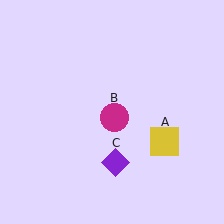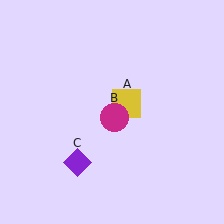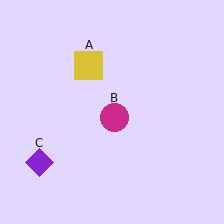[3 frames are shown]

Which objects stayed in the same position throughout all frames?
Magenta circle (object B) remained stationary.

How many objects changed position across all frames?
2 objects changed position: yellow square (object A), purple diamond (object C).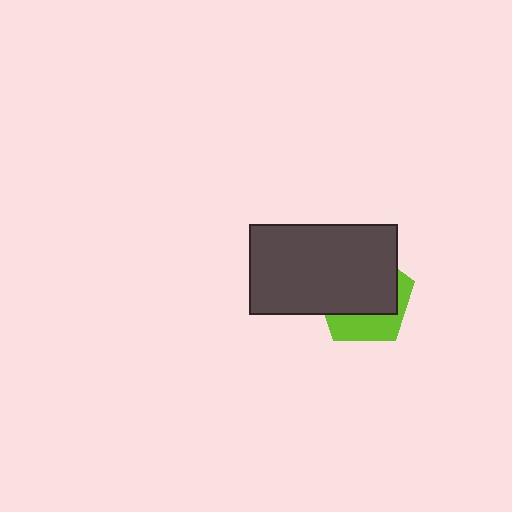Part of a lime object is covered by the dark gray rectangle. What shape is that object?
It is a pentagon.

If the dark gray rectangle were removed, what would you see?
You would see the complete lime pentagon.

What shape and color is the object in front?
The object in front is a dark gray rectangle.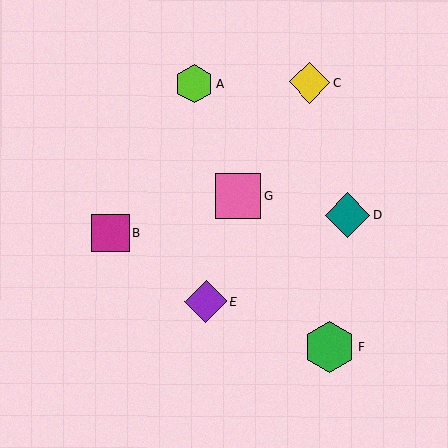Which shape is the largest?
The green hexagon (labeled F) is the largest.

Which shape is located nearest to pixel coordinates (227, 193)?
The pink square (labeled G) at (238, 196) is nearest to that location.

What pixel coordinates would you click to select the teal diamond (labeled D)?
Click at (348, 215) to select the teal diamond D.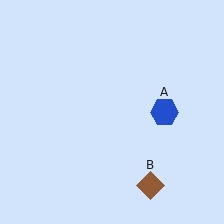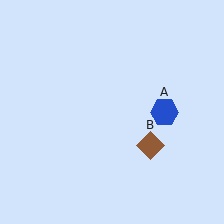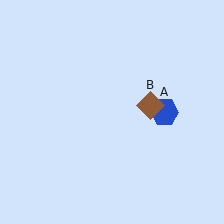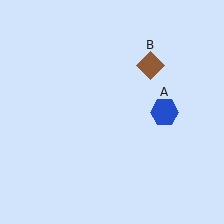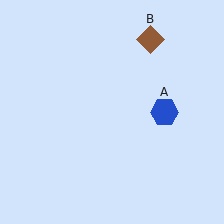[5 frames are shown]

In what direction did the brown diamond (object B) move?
The brown diamond (object B) moved up.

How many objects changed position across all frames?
1 object changed position: brown diamond (object B).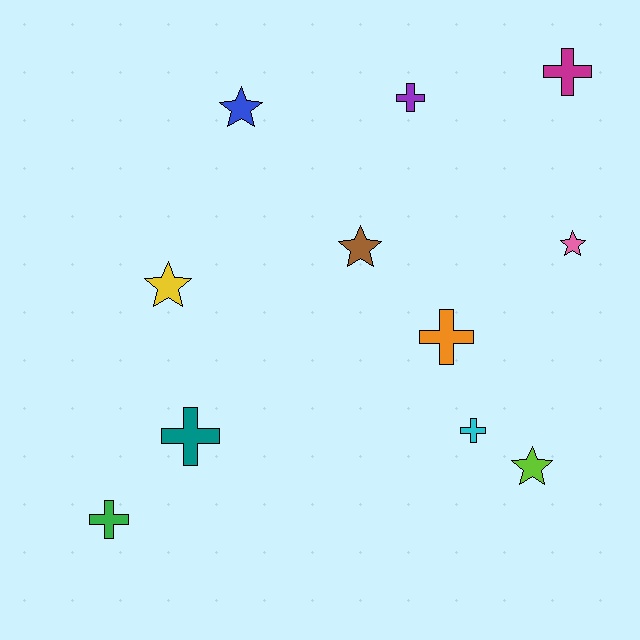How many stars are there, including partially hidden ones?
There are 5 stars.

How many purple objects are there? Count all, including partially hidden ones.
There is 1 purple object.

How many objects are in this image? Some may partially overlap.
There are 11 objects.